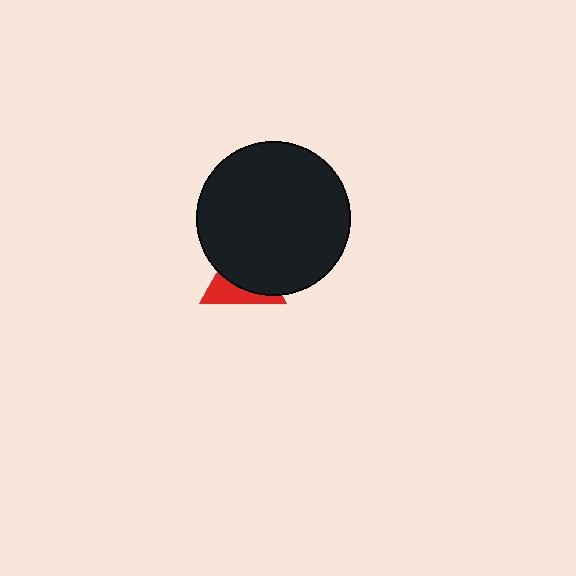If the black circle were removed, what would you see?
You would see the complete red triangle.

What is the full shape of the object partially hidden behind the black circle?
The partially hidden object is a red triangle.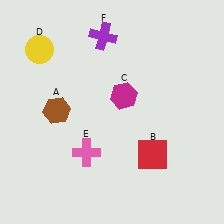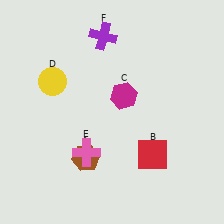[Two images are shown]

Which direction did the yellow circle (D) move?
The yellow circle (D) moved down.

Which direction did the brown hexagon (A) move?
The brown hexagon (A) moved down.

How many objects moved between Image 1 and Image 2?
2 objects moved between the two images.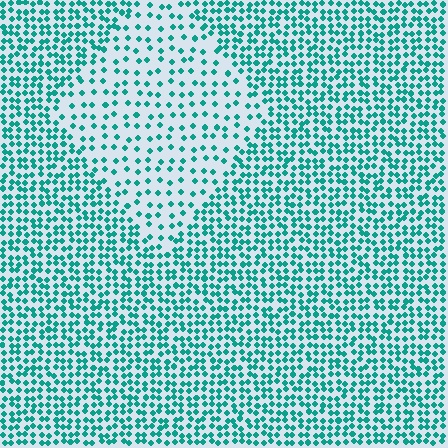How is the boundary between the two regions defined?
The boundary is defined by a change in element density (approximately 2.2x ratio). All elements are the same color, size, and shape.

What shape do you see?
I see a diamond.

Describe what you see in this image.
The image contains small teal elements arranged at two different densities. A diamond-shaped region is visible where the elements are less densely packed than the surrounding area.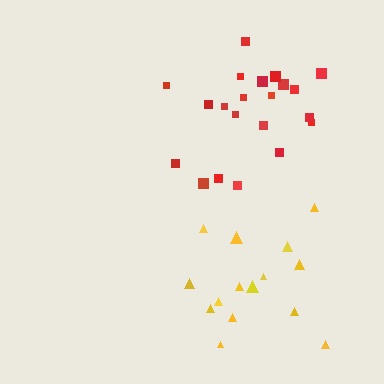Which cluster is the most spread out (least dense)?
Yellow.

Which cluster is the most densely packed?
Red.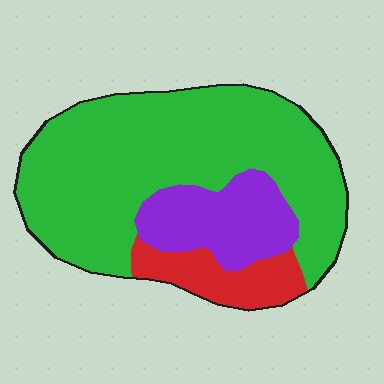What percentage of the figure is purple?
Purple takes up between a sixth and a third of the figure.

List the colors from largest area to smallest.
From largest to smallest: green, purple, red.